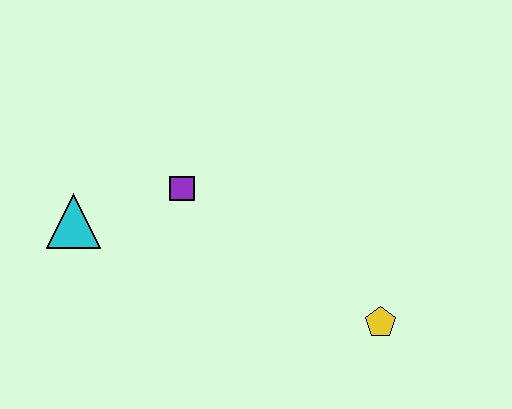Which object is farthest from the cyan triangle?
The yellow pentagon is farthest from the cyan triangle.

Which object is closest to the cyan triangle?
The purple square is closest to the cyan triangle.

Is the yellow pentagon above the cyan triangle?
No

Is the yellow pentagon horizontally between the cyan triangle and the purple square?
No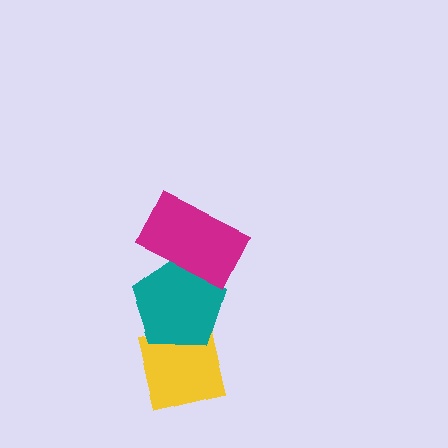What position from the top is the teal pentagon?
The teal pentagon is 2nd from the top.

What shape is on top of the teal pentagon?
The magenta rectangle is on top of the teal pentagon.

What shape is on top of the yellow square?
The teal pentagon is on top of the yellow square.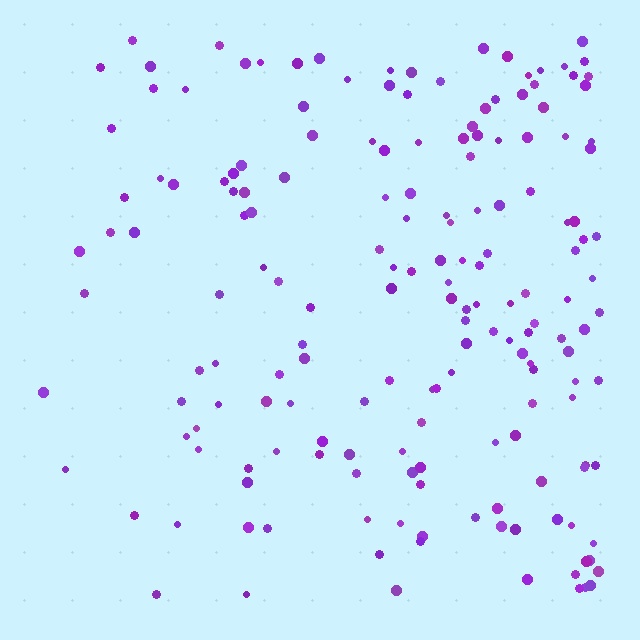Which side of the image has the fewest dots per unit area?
The left.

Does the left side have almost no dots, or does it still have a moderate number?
Still a moderate number, just noticeably fewer than the right.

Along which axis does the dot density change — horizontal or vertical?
Horizontal.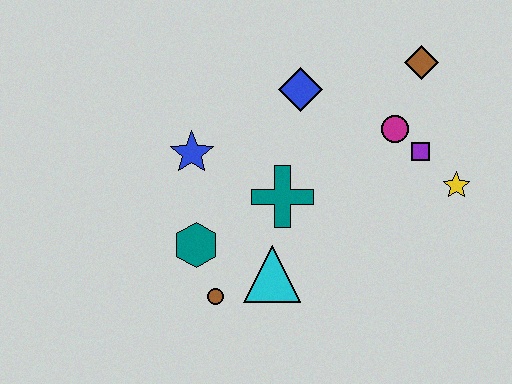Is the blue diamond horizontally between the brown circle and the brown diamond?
Yes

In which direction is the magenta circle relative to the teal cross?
The magenta circle is to the right of the teal cross.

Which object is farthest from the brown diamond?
The brown circle is farthest from the brown diamond.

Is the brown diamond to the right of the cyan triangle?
Yes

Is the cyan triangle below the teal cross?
Yes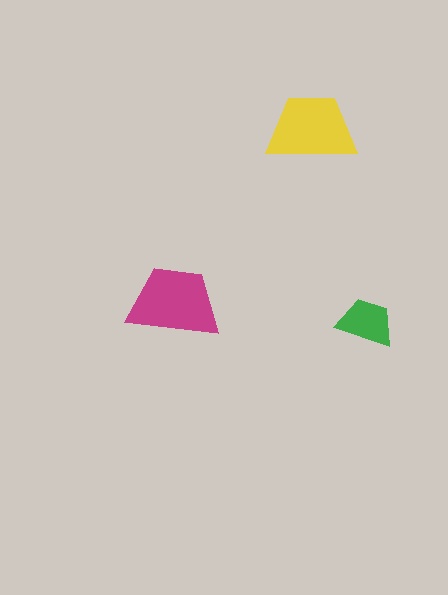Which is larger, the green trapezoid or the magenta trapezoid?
The magenta one.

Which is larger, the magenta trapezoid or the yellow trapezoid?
The magenta one.